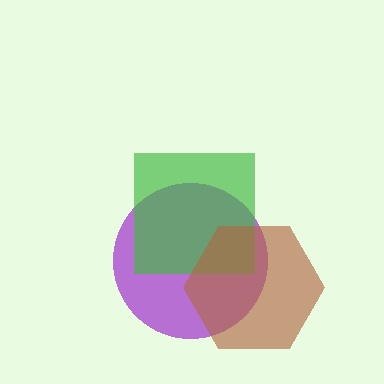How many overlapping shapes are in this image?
There are 3 overlapping shapes in the image.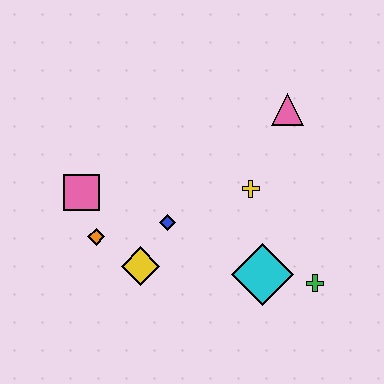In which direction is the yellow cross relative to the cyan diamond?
The yellow cross is above the cyan diamond.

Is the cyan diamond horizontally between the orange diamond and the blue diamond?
No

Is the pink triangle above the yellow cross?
Yes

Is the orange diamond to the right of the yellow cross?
No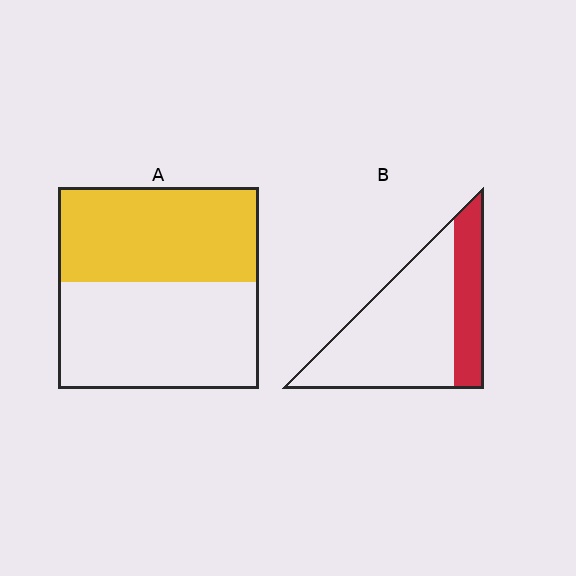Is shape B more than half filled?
No.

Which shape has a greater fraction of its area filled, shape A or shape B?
Shape A.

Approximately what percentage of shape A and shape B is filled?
A is approximately 45% and B is approximately 25%.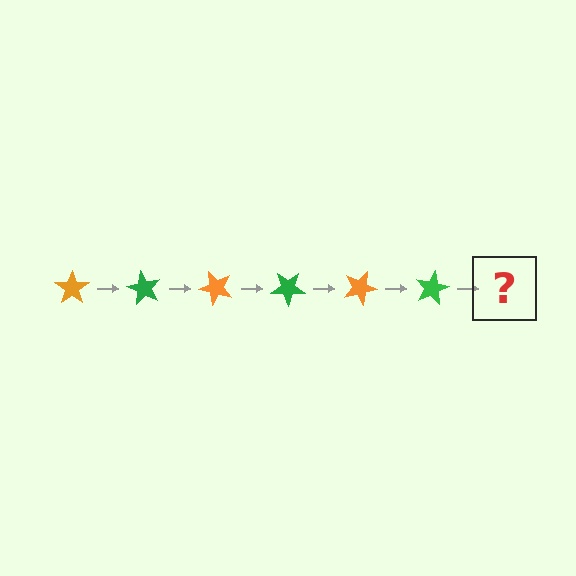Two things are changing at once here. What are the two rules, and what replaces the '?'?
The two rules are that it rotates 60 degrees each step and the color cycles through orange and green. The '?' should be an orange star, rotated 360 degrees from the start.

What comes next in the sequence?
The next element should be an orange star, rotated 360 degrees from the start.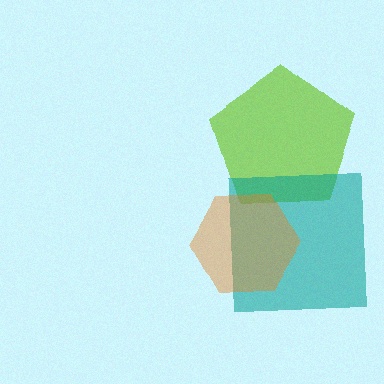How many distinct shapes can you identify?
There are 3 distinct shapes: a lime pentagon, a teal square, an orange hexagon.